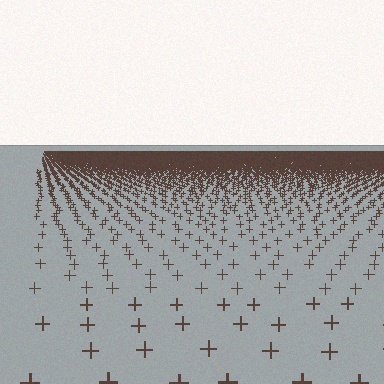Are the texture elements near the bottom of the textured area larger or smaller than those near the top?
Larger. Near the bottom, elements are closer to the viewer and appear at a bigger on-screen size.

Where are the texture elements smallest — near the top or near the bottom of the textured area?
Near the top.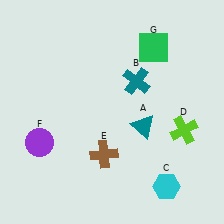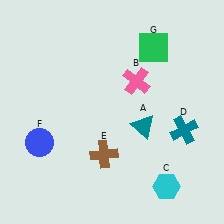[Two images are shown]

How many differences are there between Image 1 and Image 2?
There are 3 differences between the two images.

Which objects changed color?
B changed from teal to pink. D changed from lime to teal. F changed from purple to blue.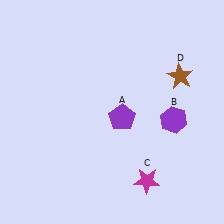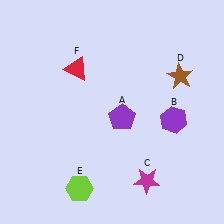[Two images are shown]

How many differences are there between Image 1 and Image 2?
There are 2 differences between the two images.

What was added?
A lime hexagon (E), a red triangle (F) were added in Image 2.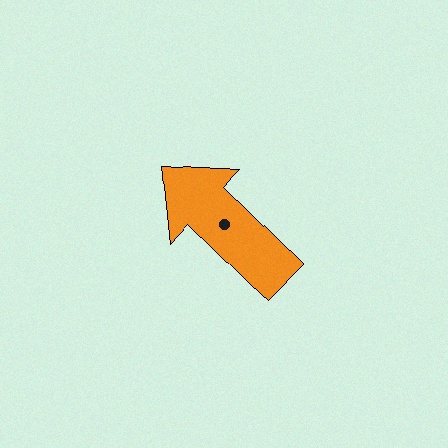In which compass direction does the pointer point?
Northwest.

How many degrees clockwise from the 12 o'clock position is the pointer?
Approximately 314 degrees.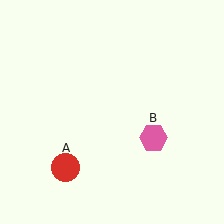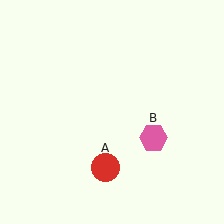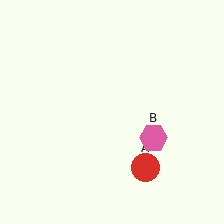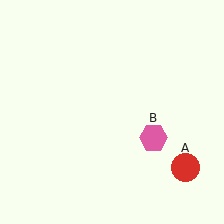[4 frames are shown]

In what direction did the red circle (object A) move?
The red circle (object A) moved right.